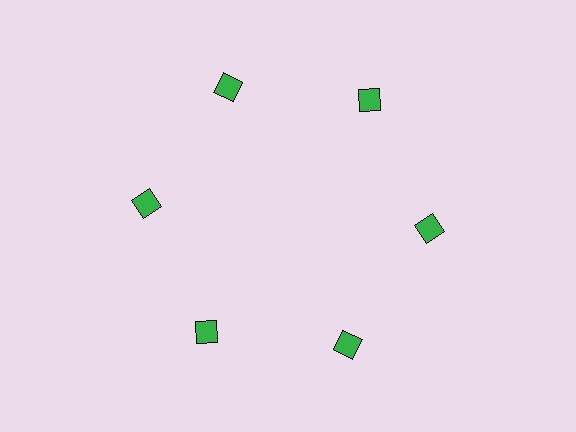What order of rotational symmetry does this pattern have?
This pattern has 6-fold rotational symmetry.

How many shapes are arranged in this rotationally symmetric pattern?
There are 6 shapes, arranged in 6 groups of 1.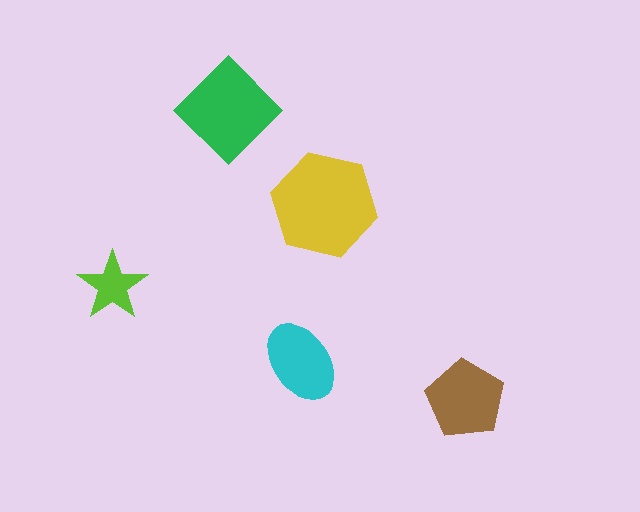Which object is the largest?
The yellow hexagon.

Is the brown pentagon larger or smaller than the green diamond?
Smaller.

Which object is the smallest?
The lime star.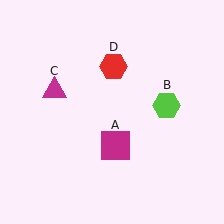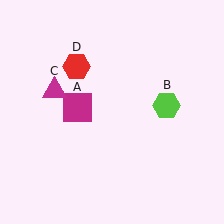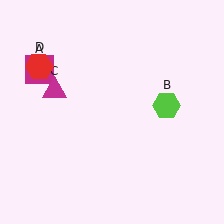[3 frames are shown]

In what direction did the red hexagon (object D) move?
The red hexagon (object D) moved left.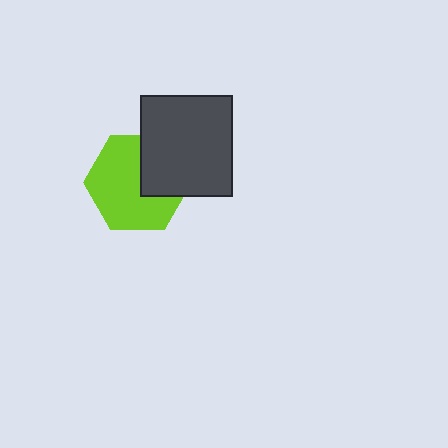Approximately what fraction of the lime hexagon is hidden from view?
Roughly 33% of the lime hexagon is hidden behind the dark gray rectangle.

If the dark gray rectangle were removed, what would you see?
You would see the complete lime hexagon.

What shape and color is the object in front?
The object in front is a dark gray rectangle.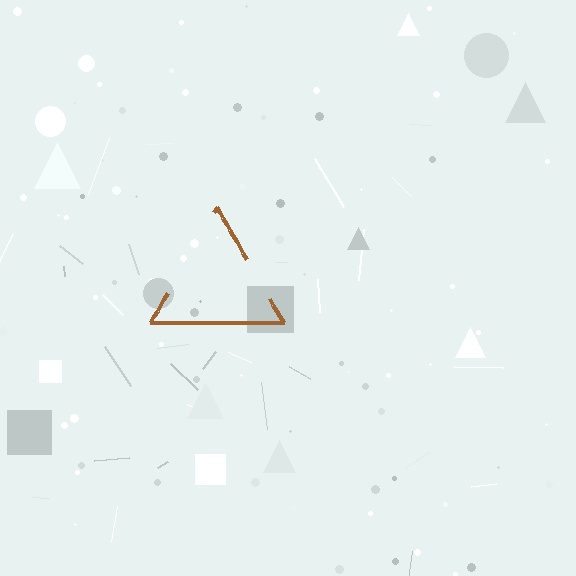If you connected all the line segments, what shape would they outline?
They would outline a triangle.